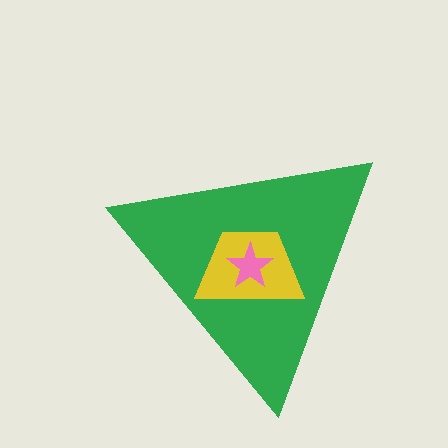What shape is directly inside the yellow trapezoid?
The pink star.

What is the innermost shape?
The pink star.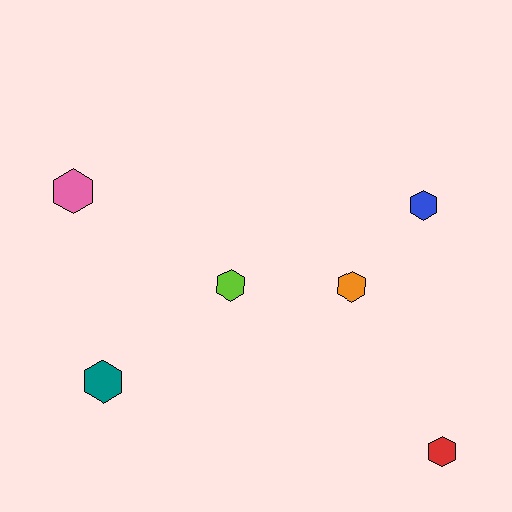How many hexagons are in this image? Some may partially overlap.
There are 6 hexagons.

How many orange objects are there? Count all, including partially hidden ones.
There is 1 orange object.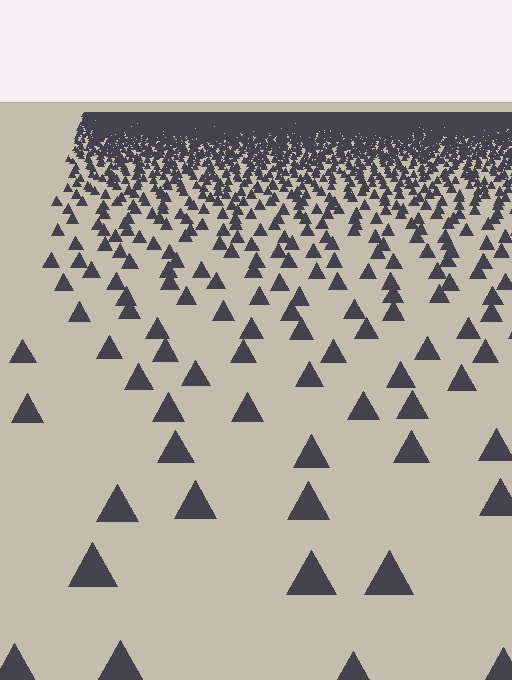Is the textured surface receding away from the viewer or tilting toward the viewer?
The surface is receding away from the viewer. Texture elements get smaller and denser toward the top.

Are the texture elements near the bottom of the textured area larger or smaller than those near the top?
Larger. Near the bottom, elements are closer to the viewer and appear at a bigger on-screen size.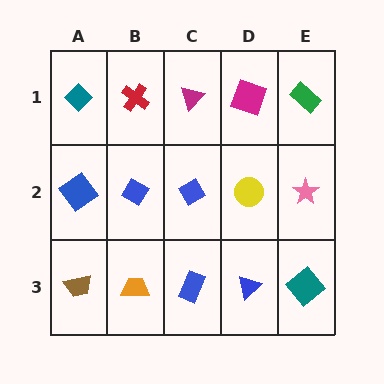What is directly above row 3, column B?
A blue diamond.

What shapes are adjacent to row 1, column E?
A pink star (row 2, column E), a magenta square (row 1, column D).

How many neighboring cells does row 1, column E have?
2.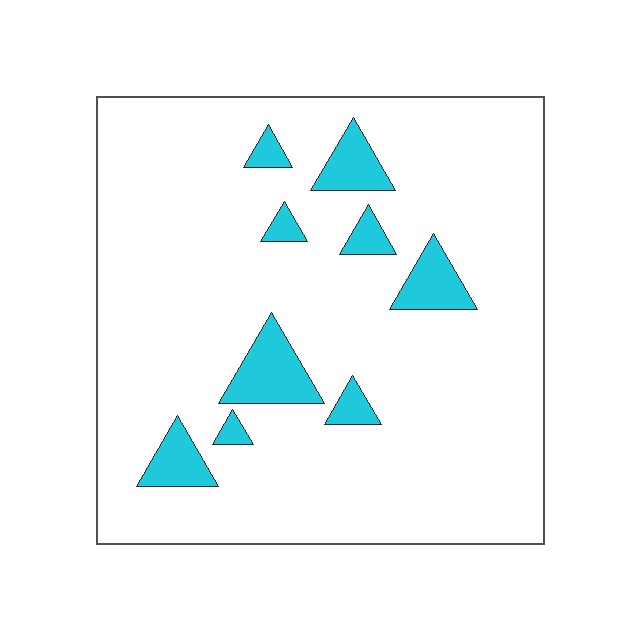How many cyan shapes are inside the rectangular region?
9.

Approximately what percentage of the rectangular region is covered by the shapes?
Approximately 10%.